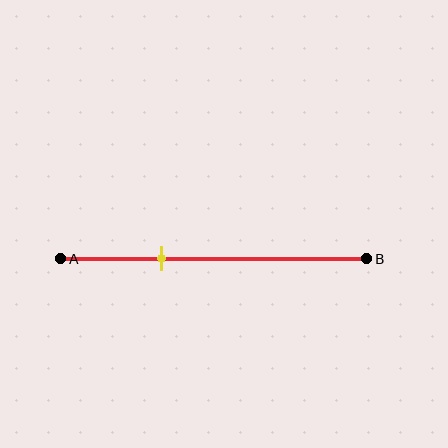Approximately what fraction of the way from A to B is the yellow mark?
The yellow mark is approximately 35% of the way from A to B.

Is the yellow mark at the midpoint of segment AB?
No, the mark is at about 35% from A, not at the 50% midpoint.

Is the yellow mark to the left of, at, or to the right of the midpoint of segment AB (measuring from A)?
The yellow mark is to the left of the midpoint of segment AB.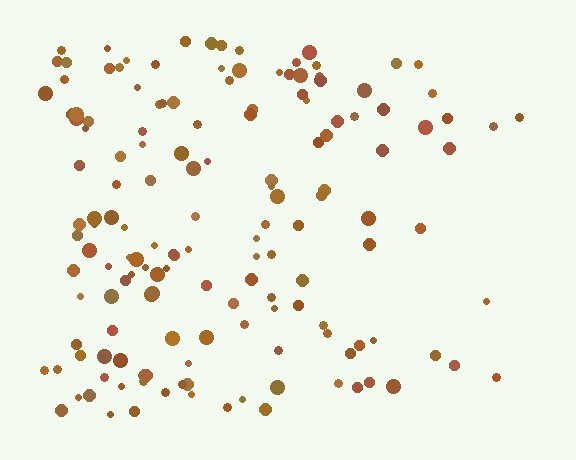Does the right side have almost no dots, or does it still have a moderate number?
Still a moderate number, just noticeably fewer than the left.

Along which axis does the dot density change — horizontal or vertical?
Horizontal.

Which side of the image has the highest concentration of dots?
The left.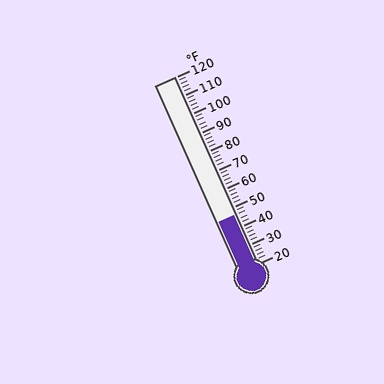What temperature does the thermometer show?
The thermometer shows approximately 46°F.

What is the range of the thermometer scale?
The thermometer scale ranges from 20°F to 120°F.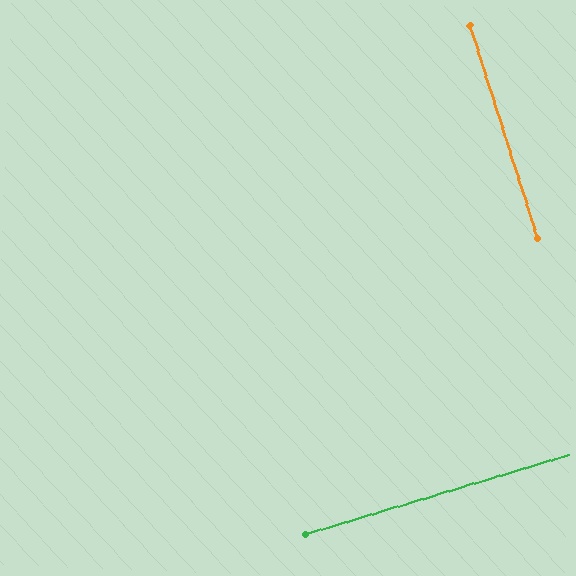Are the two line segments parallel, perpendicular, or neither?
Perpendicular — they meet at approximately 89°.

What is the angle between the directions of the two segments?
Approximately 89 degrees.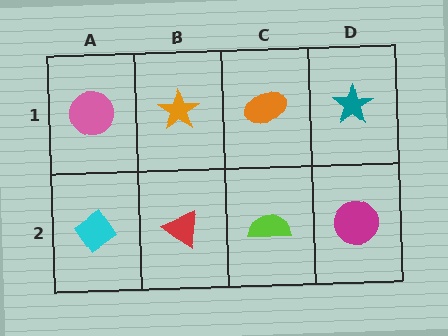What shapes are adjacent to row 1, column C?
A lime semicircle (row 2, column C), an orange star (row 1, column B), a teal star (row 1, column D).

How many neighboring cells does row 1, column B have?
3.